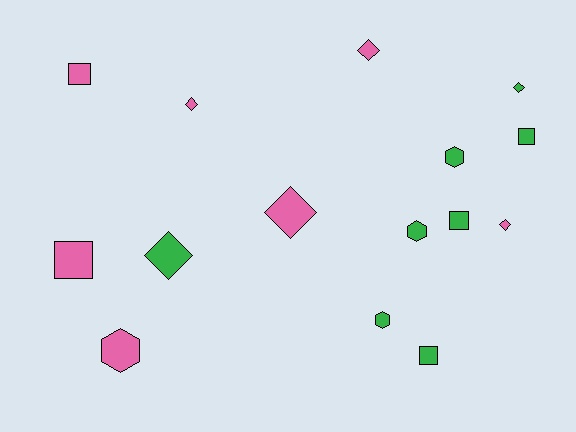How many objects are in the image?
There are 15 objects.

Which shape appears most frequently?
Diamond, with 6 objects.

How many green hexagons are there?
There are 3 green hexagons.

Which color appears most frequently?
Green, with 8 objects.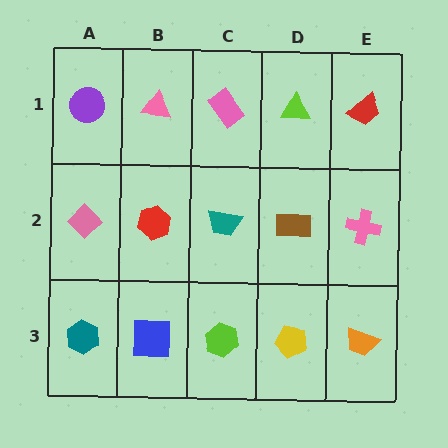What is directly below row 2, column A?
A teal hexagon.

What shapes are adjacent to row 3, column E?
A pink cross (row 2, column E), a yellow pentagon (row 3, column D).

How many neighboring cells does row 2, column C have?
4.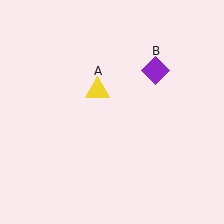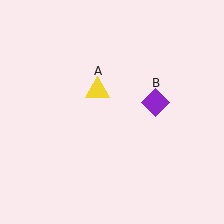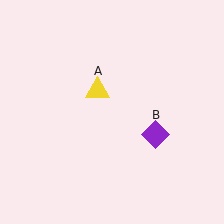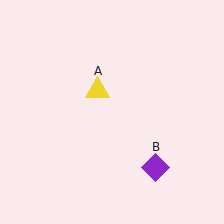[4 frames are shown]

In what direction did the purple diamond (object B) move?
The purple diamond (object B) moved down.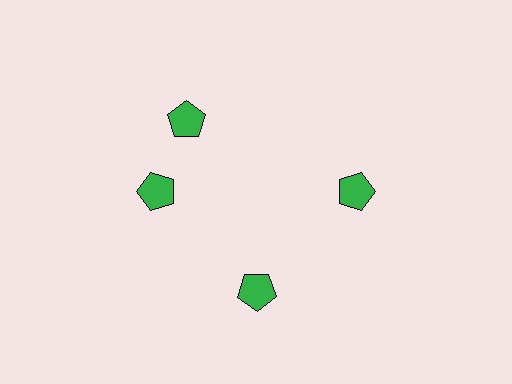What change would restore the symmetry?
The symmetry would be restored by rotating it back into even spacing with its neighbors so that all 4 pentagons sit at equal angles and equal distance from the center.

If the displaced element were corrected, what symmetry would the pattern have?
It would have 4-fold rotational symmetry — the pattern would map onto itself every 90 degrees.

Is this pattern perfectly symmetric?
No. The 4 green pentagons are arranged in a ring, but one element near the 12 o'clock position is rotated out of alignment along the ring, breaking the 4-fold rotational symmetry.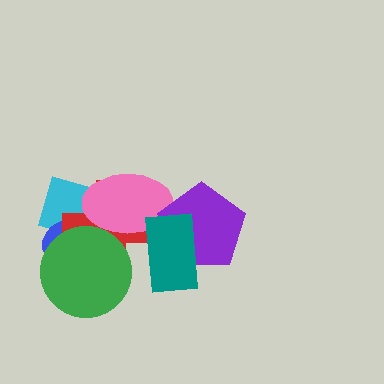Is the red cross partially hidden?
Yes, it is partially covered by another shape.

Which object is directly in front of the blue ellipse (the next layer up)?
The red cross is directly in front of the blue ellipse.